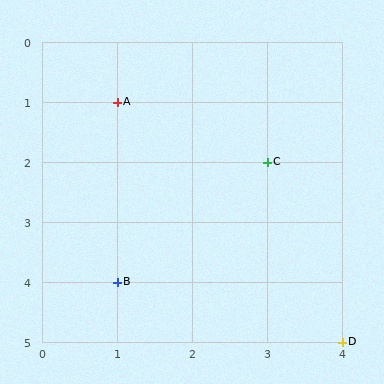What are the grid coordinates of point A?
Point A is at grid coordinates (1, 1).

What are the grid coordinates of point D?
Point D is at grid coordinates (4, 5).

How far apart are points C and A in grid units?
Points C and A are 2 columns and 1 row apart (about 2.2 grid units diagonally).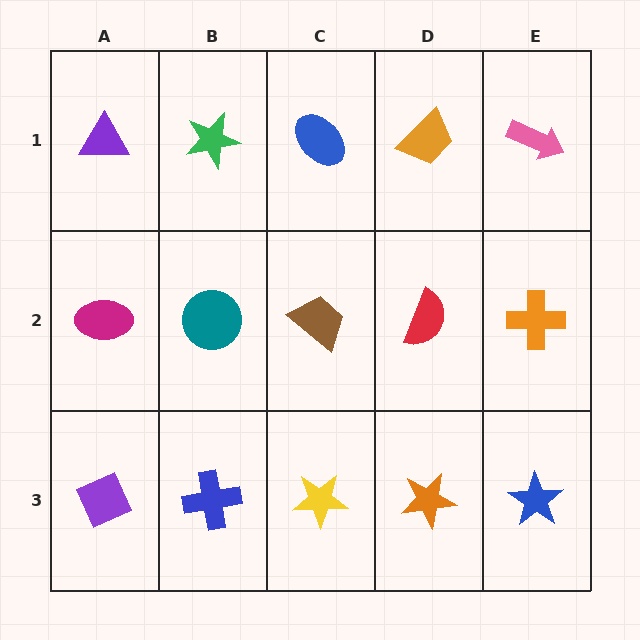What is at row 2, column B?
A teal circle.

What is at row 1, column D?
An orange trapezoid.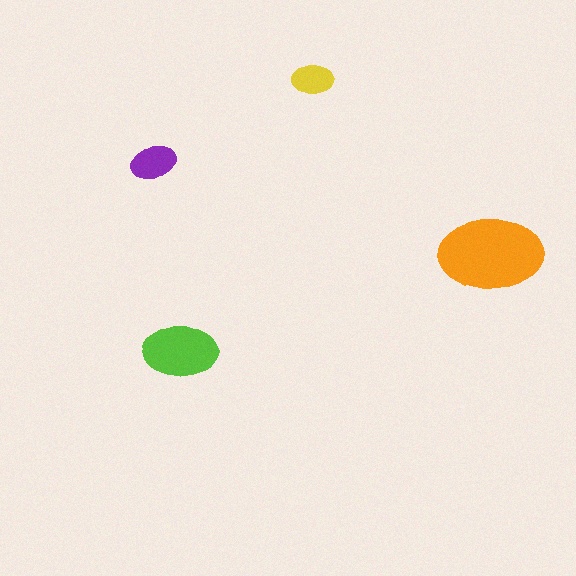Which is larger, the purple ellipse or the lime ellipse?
The lime one.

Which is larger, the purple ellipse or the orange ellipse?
The orange one.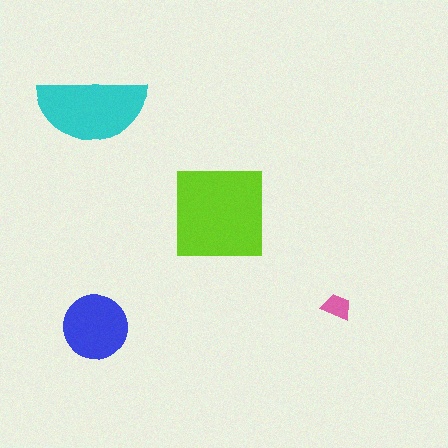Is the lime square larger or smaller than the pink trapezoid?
Larger.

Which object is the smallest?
The pink trapezoid.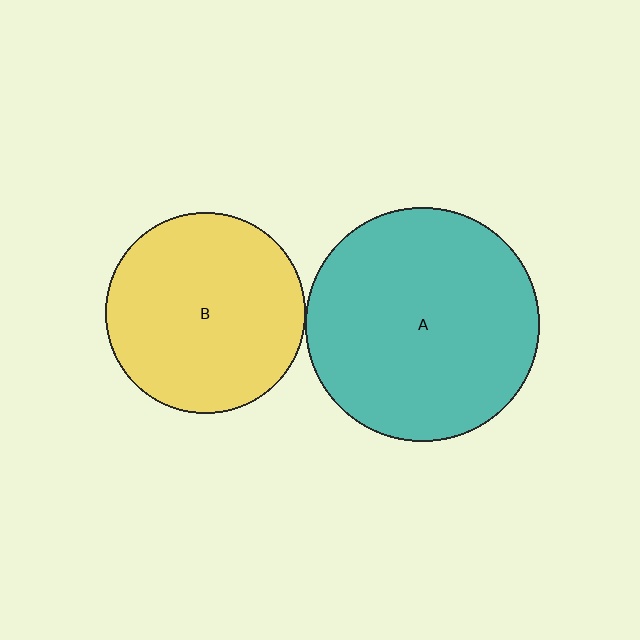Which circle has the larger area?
Circle A (teal).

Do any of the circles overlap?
No, none of the circles overlap.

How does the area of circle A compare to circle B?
Approximately 1.4 times.